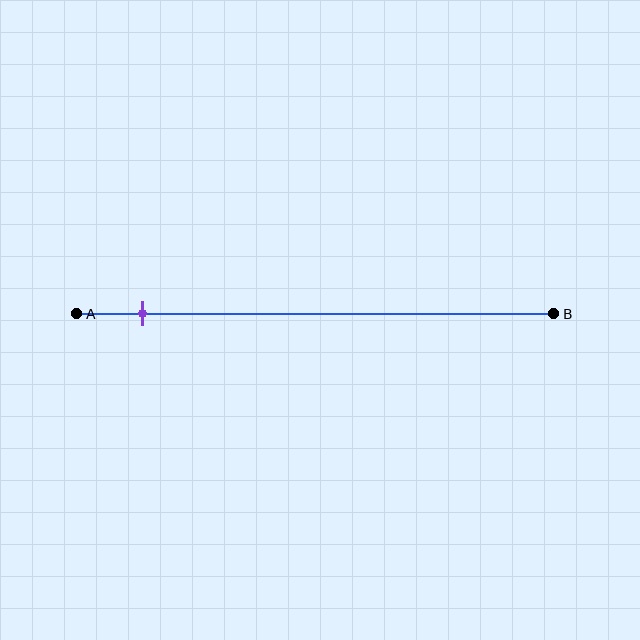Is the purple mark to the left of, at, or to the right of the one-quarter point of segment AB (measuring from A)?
The purple mark is to the left of the one-quarter point of segment AB.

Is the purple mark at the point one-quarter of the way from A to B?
No, the mark is at about 15% from A, not at the 25% one-quarter point.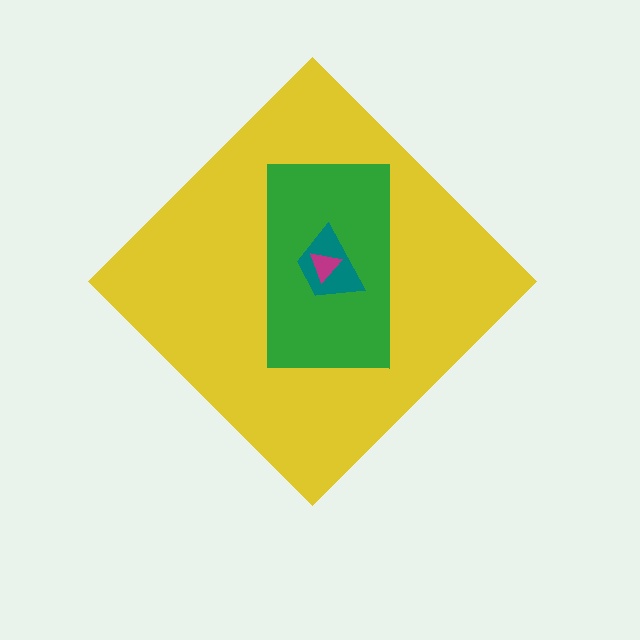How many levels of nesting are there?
4.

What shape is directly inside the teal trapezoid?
The magenta triangle.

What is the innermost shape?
The magenta triangle.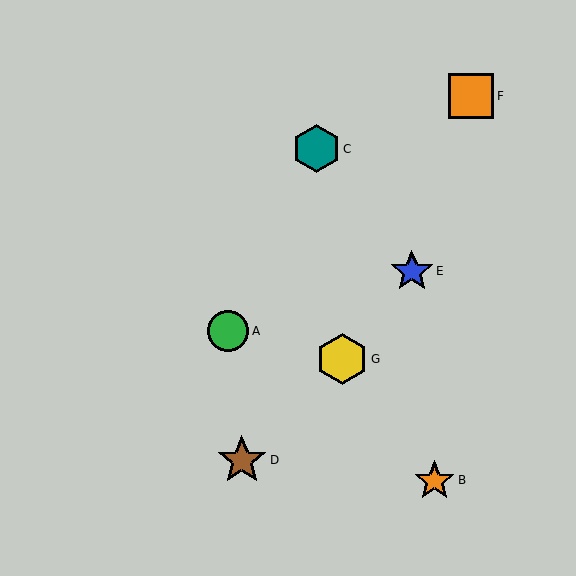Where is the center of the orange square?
The center of the orange square is at (471, 96).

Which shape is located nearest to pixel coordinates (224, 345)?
The green circle (labeled A) at (228, 331) is nearest to that location.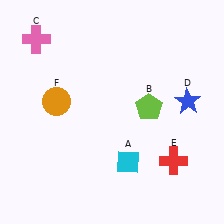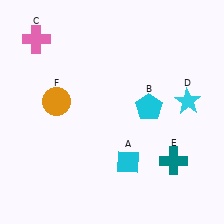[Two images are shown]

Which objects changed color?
B changed from lime to cyan. D changed from blue to cyan. E changed from red to teal.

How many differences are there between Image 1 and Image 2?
There are 3 differences between the two images.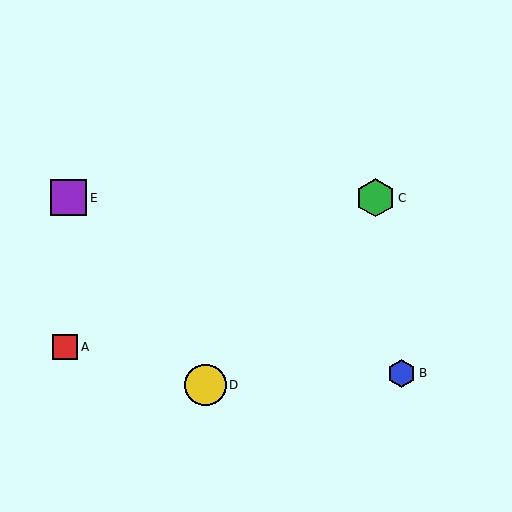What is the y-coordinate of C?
Object C is at y≈198.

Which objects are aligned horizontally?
Objects C, E are aligned horizontally.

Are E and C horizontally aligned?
Yes, both are at y≈198.